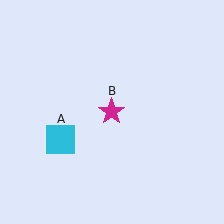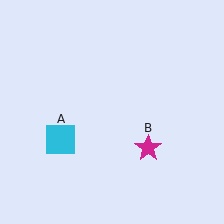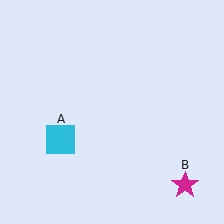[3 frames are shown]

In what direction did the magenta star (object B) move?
The magenta star (object B) moved down and to the right.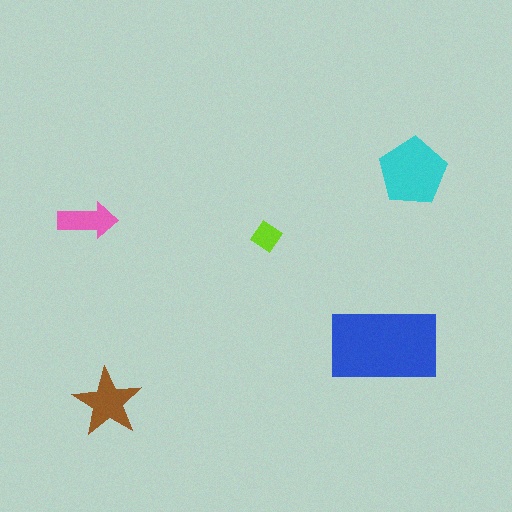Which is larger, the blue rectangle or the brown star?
The blue rectangle.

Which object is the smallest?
The lime diamond.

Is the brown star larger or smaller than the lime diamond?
Larger.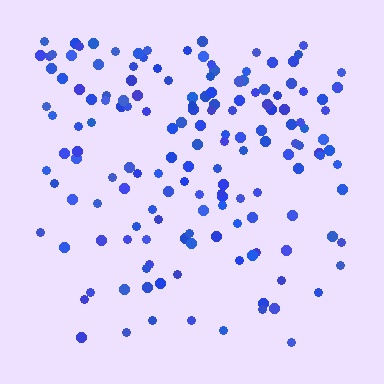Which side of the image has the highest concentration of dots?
The top.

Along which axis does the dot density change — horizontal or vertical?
Vertical.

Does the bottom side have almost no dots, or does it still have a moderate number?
Still a moderate number, just noticeably fewer than the top.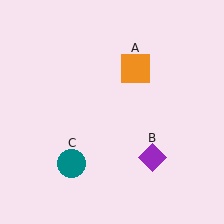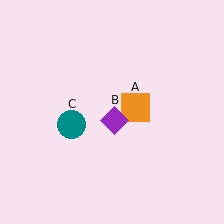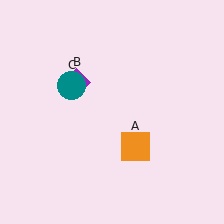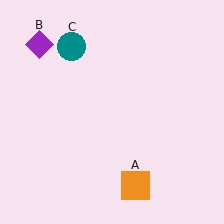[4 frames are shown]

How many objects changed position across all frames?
3 objects changed position: orange square (object A), purple diamond (object B), teal circle (object C).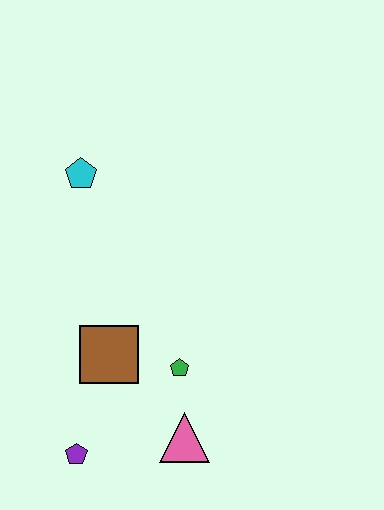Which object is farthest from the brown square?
The cyan pentagon is farthest from the brown square.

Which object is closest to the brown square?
The green pentagon is closest to the brown square.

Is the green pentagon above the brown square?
No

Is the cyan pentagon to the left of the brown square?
Yes